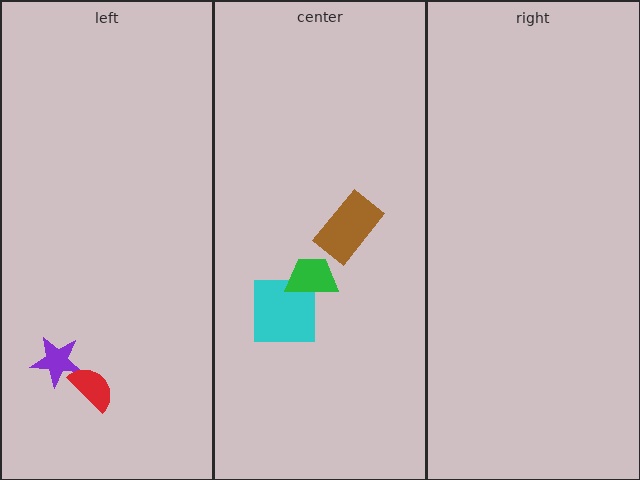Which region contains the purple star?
The left region.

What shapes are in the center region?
The cyan square, the brown rectangle, the green trapezoid.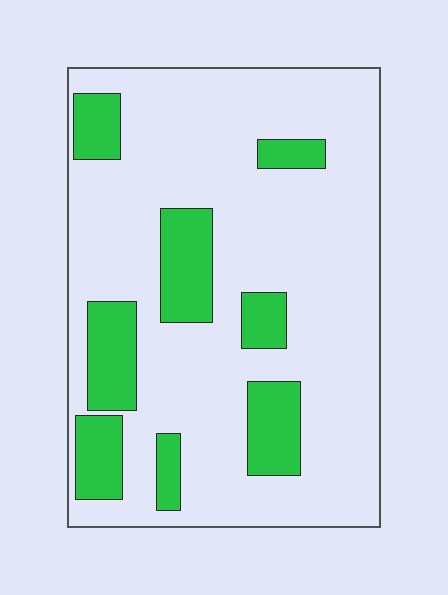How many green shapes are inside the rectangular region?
8.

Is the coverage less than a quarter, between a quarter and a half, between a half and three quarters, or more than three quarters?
Less than a quarter.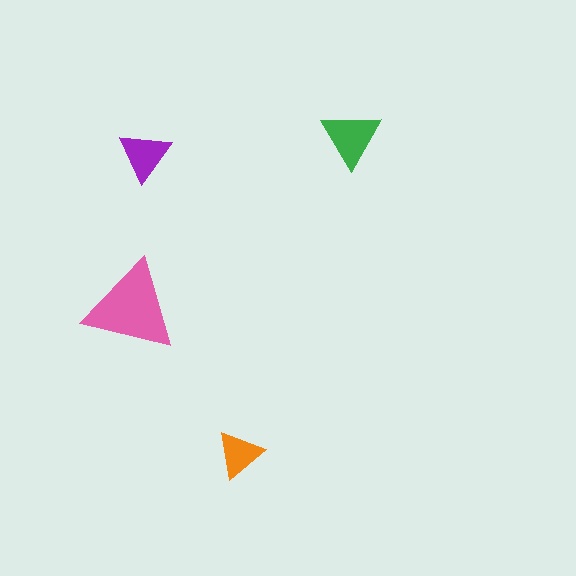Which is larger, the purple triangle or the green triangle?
The green one.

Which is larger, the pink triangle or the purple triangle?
The pink one.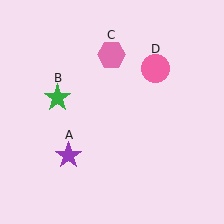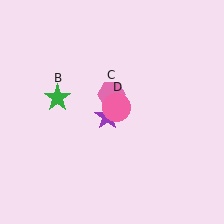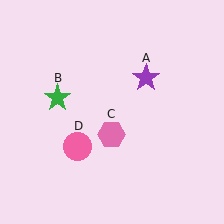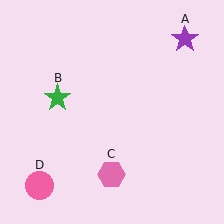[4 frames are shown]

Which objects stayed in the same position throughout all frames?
Green star (object B) remained stationary.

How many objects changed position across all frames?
3 objects changed position: purple star (object A), pink hexagon (object C), pink circle (object D).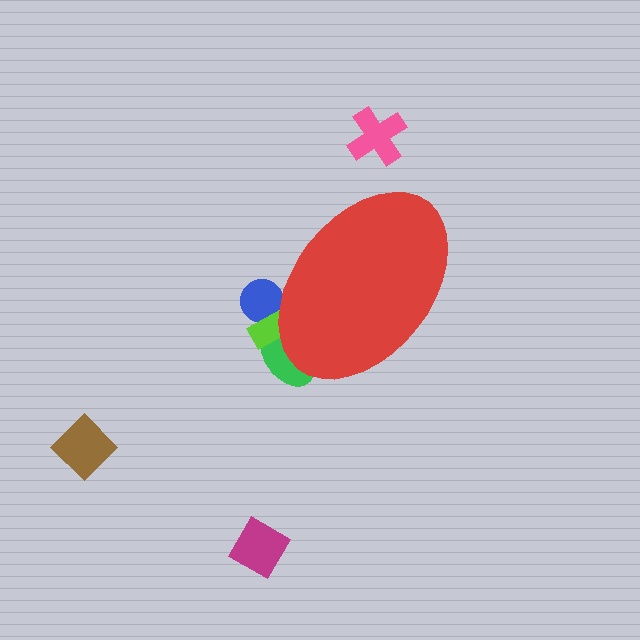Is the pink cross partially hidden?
No, the pink cross is fully visible.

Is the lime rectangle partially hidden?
Yes, the lime rectangle is partially hidden behind the red ellipse.